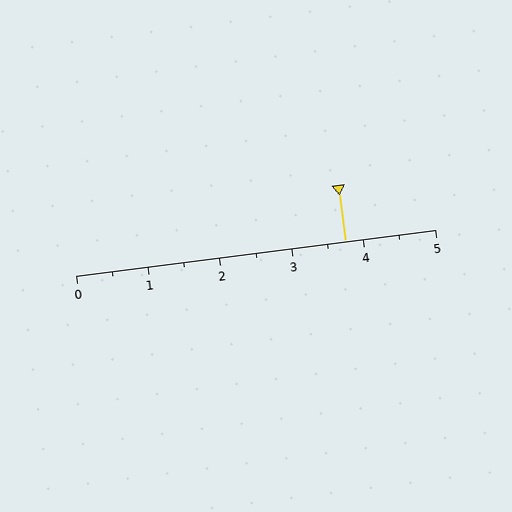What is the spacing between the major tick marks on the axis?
The major ticks are spaced 1 apart.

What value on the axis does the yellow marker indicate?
The marker indicates approximately 3.8.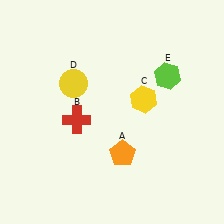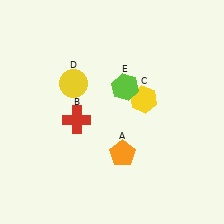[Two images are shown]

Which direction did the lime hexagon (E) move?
The lime hexagon (E) moved left.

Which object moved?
The lime hexagon (E) moved left.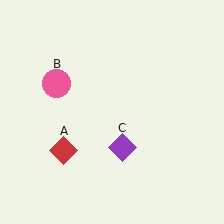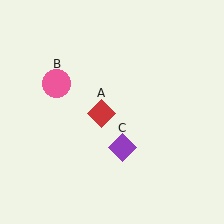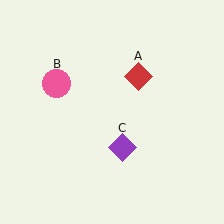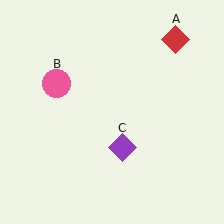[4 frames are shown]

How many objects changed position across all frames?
1 object changed position: red diamond (object A).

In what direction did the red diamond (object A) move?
The red diamond (object A) moved up and to the right.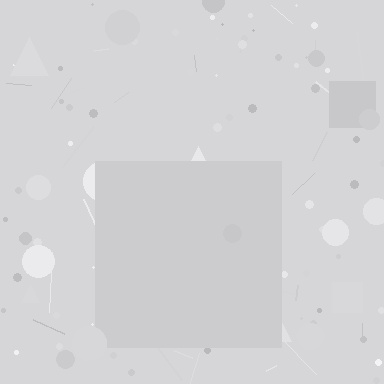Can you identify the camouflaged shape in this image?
The camouflaged shape is a square.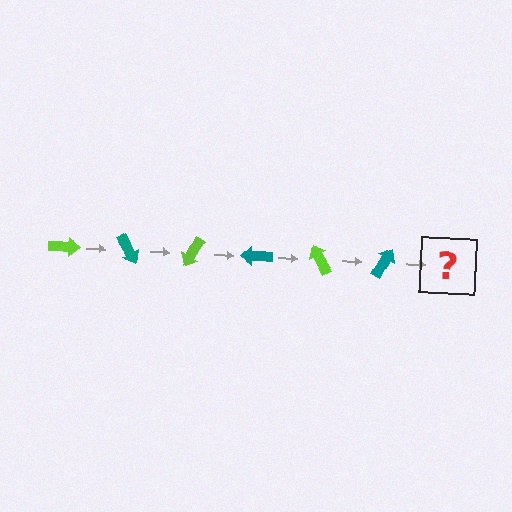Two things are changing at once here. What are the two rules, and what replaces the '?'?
The two rules are that it rotates 60 degrees each step and the color cycles through lime and teal. The '?' should be a lime arrow, rotated 360 degrees from the start.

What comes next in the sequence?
The next element should be a lime arrow, rotated 360 degrees from the start.